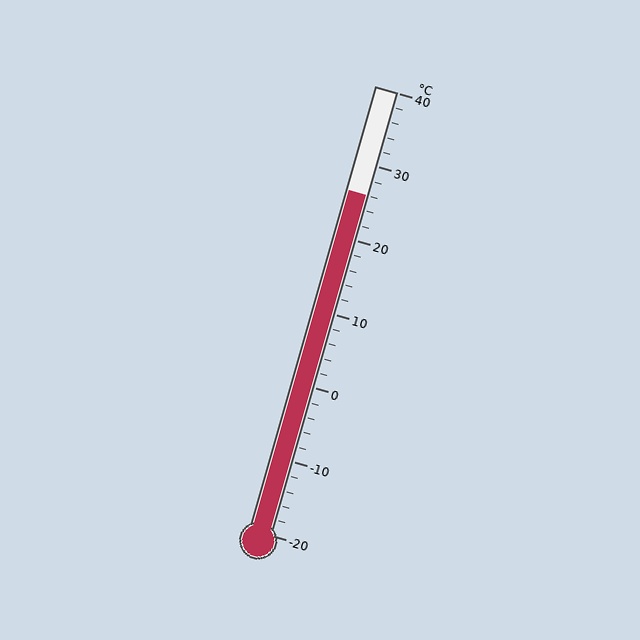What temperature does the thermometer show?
The thermometer shows approximately 26°C.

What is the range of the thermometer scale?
The thermometer scale ranges from -20°C to 40°C.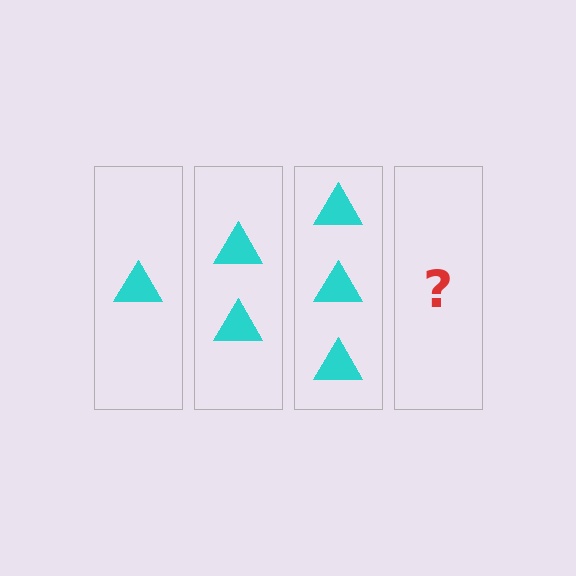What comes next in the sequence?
The next element should be 4 triangles.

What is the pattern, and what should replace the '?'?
The pattern is that each step adds one more triangle. The '?' should be 4 triangles.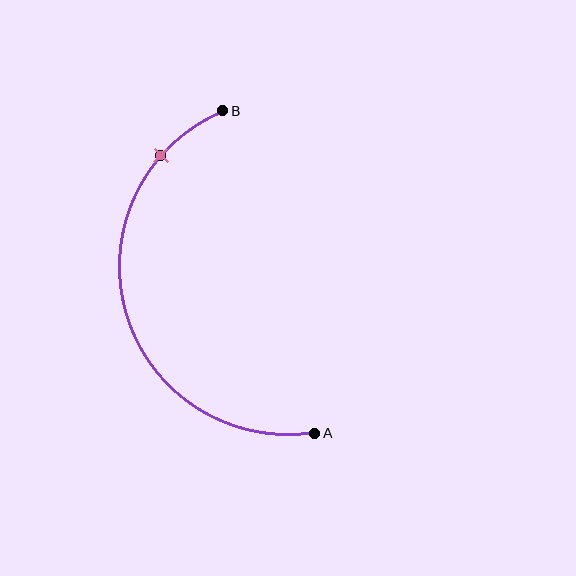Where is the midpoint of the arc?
The arc midpoint is the point on the curve farthest from the straight line joining A and B. It sits to the left of that line.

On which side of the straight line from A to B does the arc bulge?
The arc bulges to the left of the straight line connecting A and B.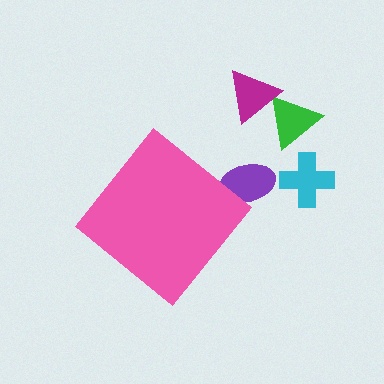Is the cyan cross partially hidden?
No, the cyan cross is fully visible.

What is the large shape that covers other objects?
A pink diamond.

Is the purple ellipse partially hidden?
Yes, the purple ellipse is partially hidden behind the pink diamond.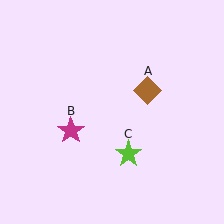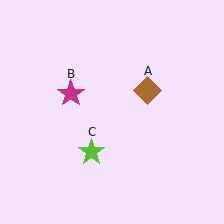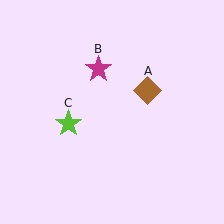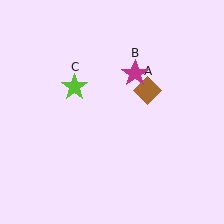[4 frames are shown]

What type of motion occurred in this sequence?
The magenta star (object B), lime star (object C) rotated clockwise around the center of the scene.